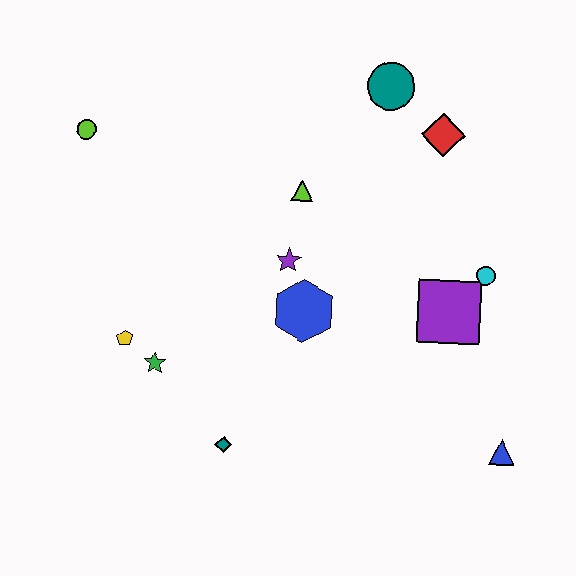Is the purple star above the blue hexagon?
Yes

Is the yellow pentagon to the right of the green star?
No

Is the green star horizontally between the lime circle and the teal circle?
Yes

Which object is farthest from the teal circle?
The teal diamond is farthest from the teal circle.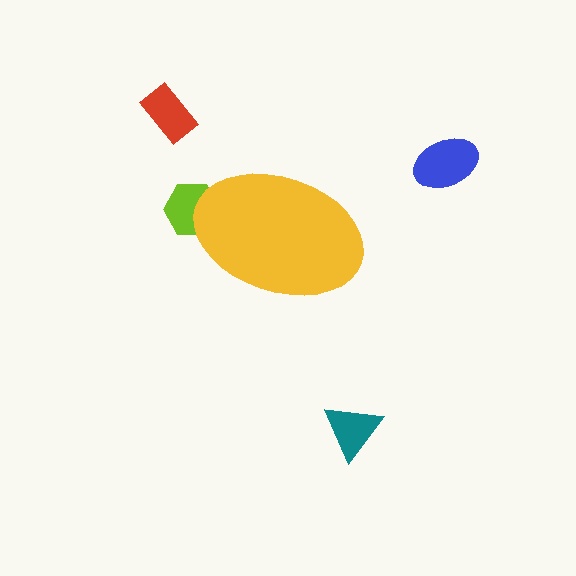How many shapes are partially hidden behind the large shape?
1 shape is partially hidden.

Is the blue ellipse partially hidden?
No, the blue ellipse is fully visible.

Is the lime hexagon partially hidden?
Yes, the lime hexagon is partially hidden behind the yellow ellipse.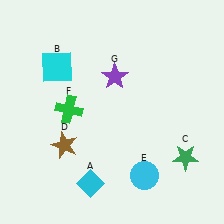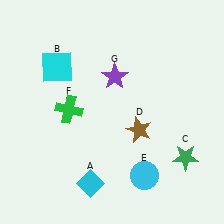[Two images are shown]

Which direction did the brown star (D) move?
The brown star (D) moved right.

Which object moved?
The brown star (D) moved right.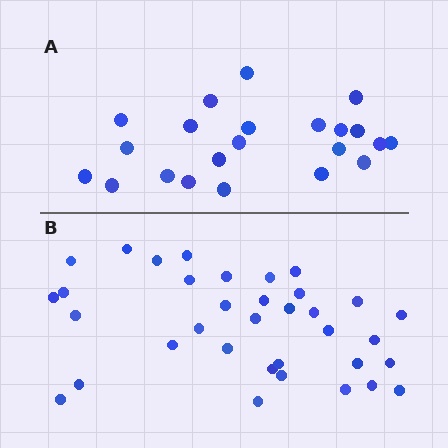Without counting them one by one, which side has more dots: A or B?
Region B (the bottom region) has more dots.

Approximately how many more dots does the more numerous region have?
Region B has approximately 15 more dots than region A.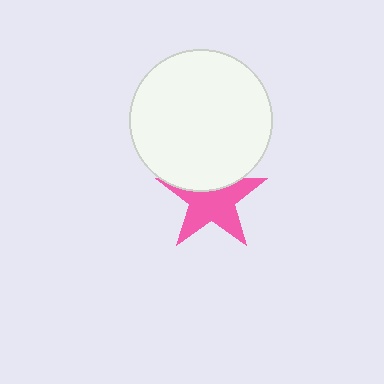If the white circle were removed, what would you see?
You would see the complete pink star.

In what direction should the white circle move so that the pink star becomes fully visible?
The white circle should move up. That is the shortest direction to clear the overlap and leave the pink star fully visible.